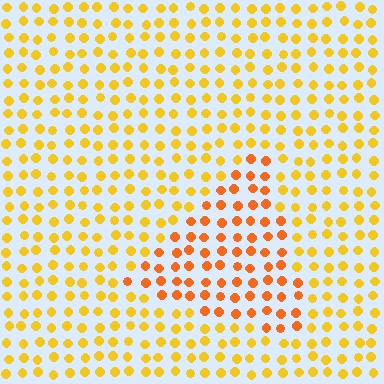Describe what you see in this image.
The image is filled with small yellow elements in a uniform arrangement. A triangle-shaped region is visible where the elements are tinted to a slightly different hue, forming a subtle color boundary.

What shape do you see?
I see a triangle.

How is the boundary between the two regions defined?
The boundary is defined purely by a slight shift in hue (about 27 degrees). Spacing, size, and orientation are identical on both sides.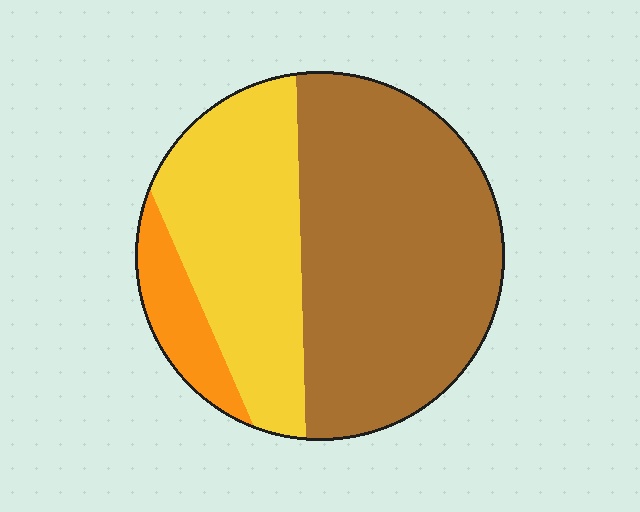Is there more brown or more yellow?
Brown.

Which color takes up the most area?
Brown, at roughly 55%.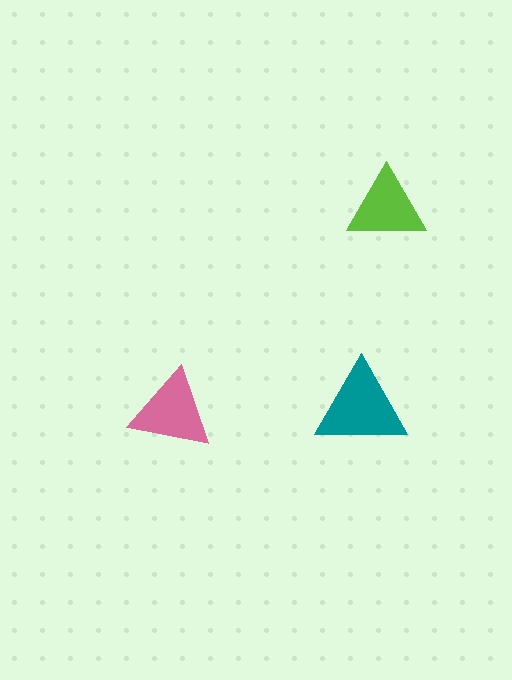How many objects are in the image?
There are 3 objects in the image.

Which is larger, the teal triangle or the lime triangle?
The teal one.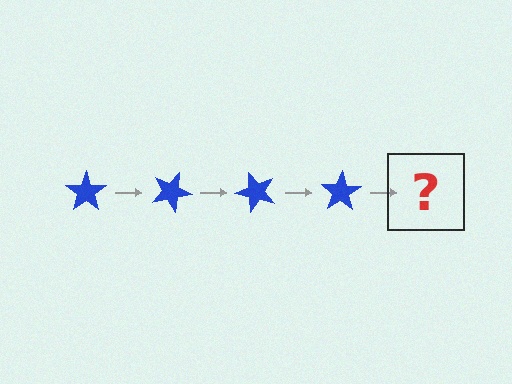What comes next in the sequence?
The next element should be a blue star rotated 100 degrees.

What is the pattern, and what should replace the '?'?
The pattern is that the star rotates 25 degrees each step. The '?' should be a blue star rotated 100 degrees.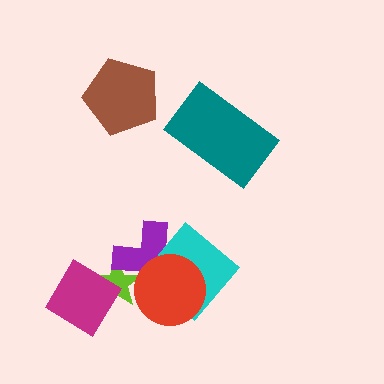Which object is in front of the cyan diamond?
The red circle is in front of the cyan diamond.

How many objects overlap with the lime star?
3 objects overlap with the lime star.